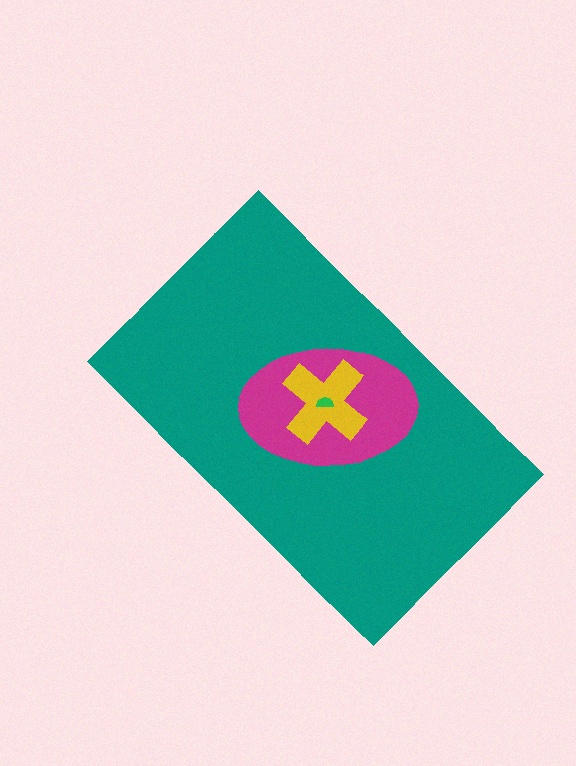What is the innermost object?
The green semicircle.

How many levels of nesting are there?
4.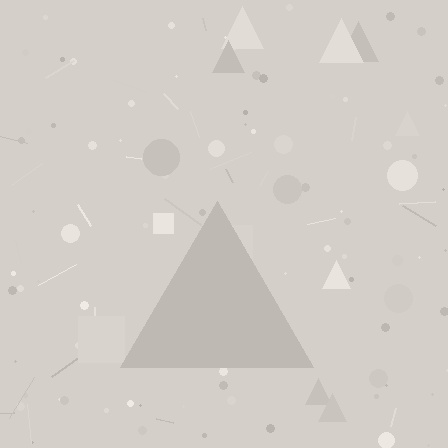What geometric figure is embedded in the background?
A triangle is embedded in the background.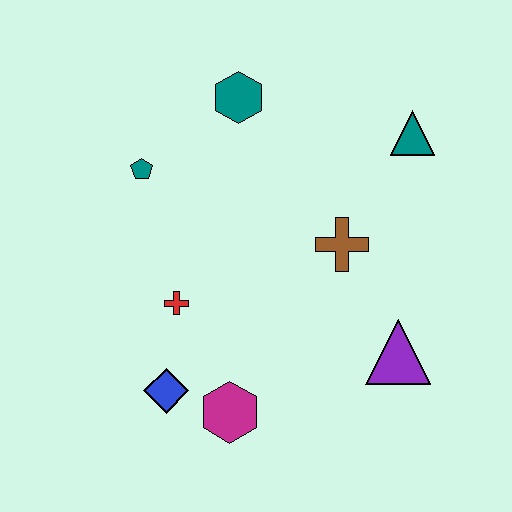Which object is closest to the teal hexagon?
The teal pentagon is closest to the teal hexagon.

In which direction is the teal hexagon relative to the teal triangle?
The teal hexagon is to the left of the teal triangle.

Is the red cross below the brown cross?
Yes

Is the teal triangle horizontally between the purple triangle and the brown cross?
No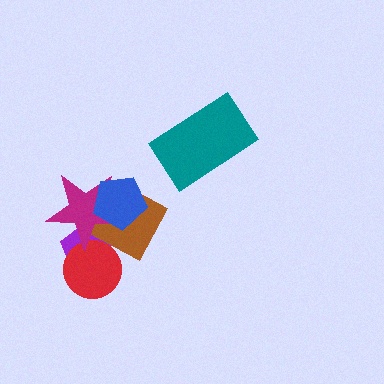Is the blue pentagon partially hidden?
No, no other shape covers it.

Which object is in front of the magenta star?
The blue pentagon is in front of the magenta star.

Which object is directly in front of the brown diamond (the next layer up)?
The magenta star is directly in front of the brown diamond.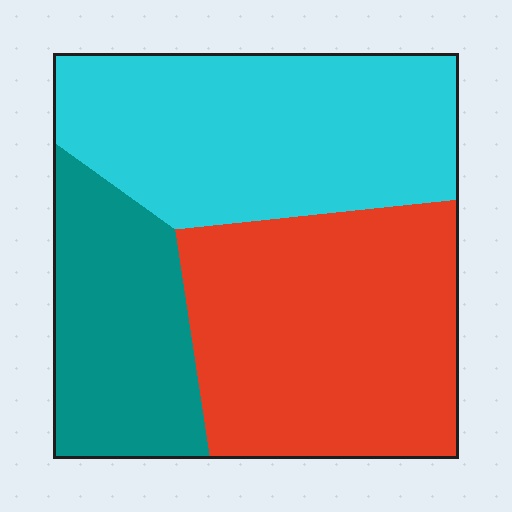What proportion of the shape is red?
Red covers 40% of the shape.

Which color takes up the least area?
Teal, at roughly 25%.